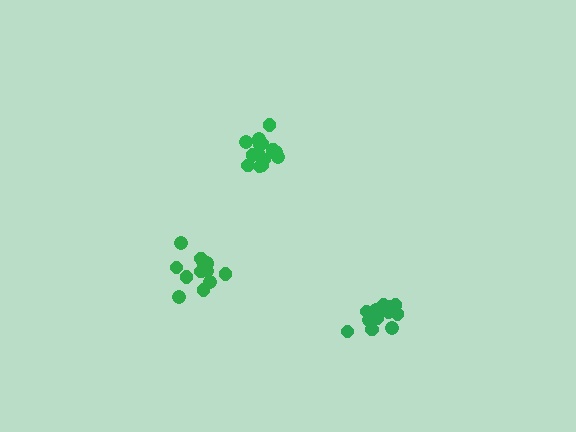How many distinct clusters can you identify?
There are 3 distinct clusters.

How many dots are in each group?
Group 1: 14 dots, Group 2: 15 dots, Group 3: 13 dots (42 total).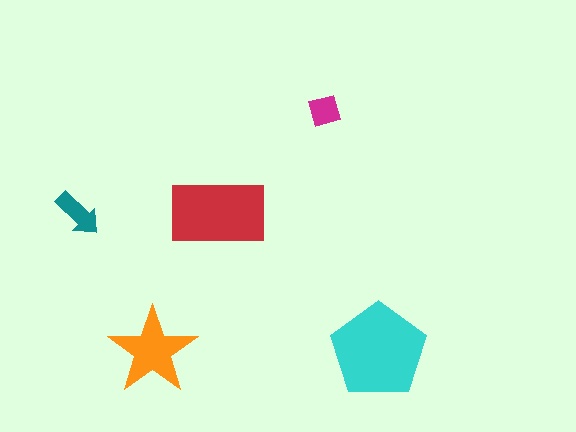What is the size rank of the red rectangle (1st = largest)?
2nd.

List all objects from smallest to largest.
The magenta square, the teal arrow, the orange star, the red rectangle, the cyan pentagon.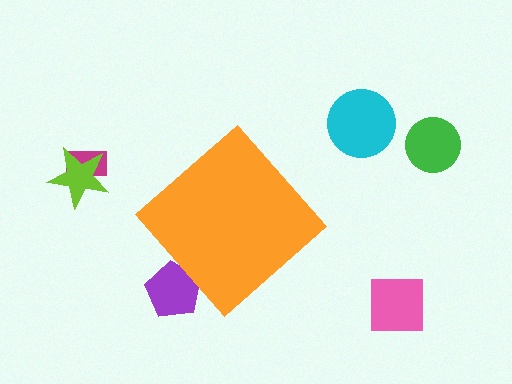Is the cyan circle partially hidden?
No, the cyan circle is fully visible.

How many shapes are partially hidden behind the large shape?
1 shape is partially hidden.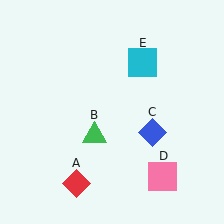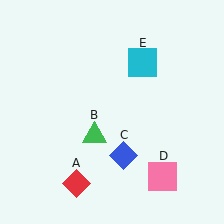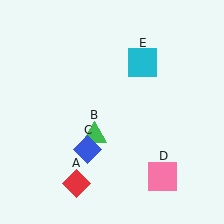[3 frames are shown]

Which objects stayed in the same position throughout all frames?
Red diamond (object A) and green triangle (object B) and pink square (object D) and cyan square (object E) remained stationary.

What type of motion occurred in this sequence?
The blue diamond (object C) rotated clockwise around the center of the scene.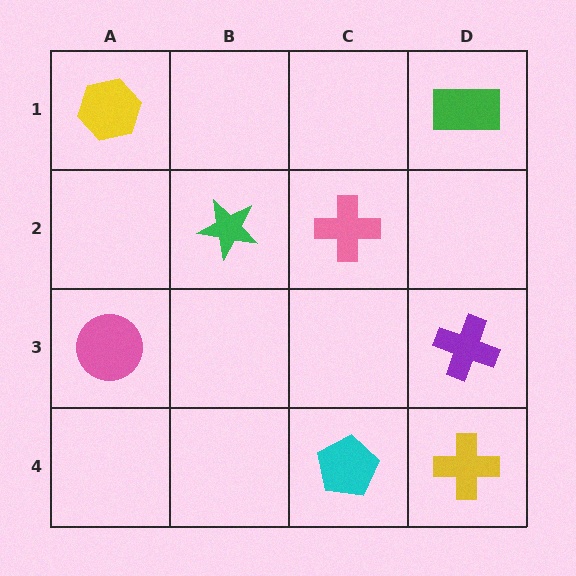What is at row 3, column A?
A pink circle.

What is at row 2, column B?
A green star.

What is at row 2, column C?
A pink cross.